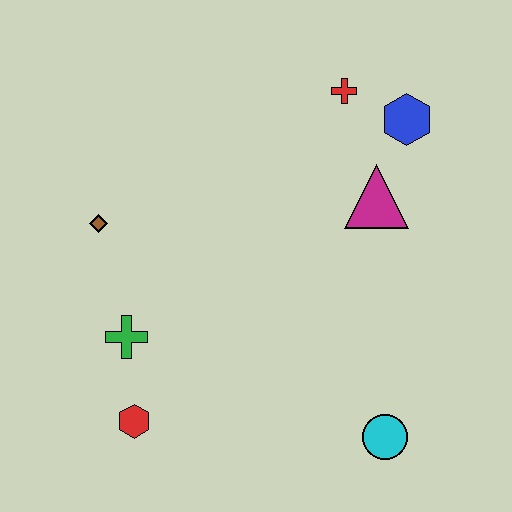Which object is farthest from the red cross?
The red hexagon is farthest from the red cross.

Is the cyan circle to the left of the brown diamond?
No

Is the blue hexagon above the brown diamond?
Yes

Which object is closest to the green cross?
The red hexagon is closest to the green cross.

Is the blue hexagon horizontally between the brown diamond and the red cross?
No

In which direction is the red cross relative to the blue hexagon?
The red cross is to the left of the blue hexagon.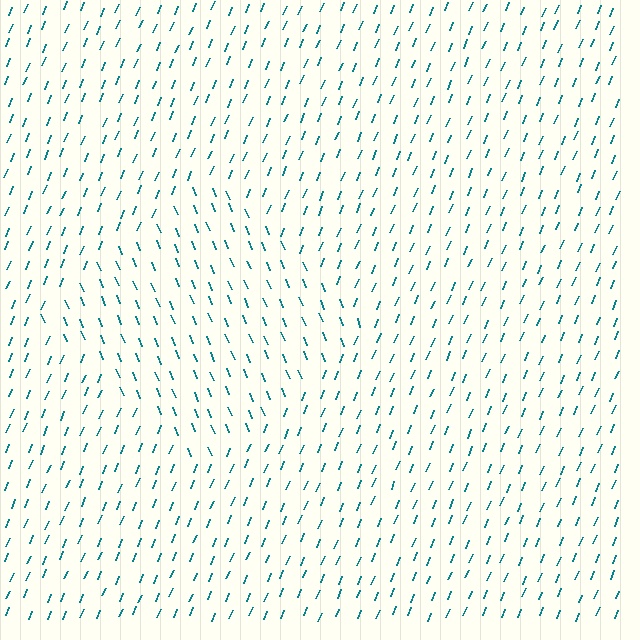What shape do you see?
I see a diamond.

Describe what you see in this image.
The image is filled with small teal line segments. A diamond region in the image has lines oriented differently from the surrounding lines, creating a visible texture boundary.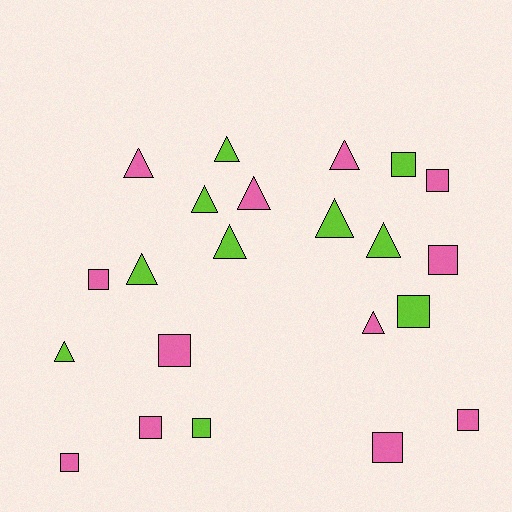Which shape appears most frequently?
Square, with 11 objects.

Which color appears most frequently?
Pink, with 12 objects.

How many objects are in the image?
There are 22 objects.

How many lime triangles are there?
There are 7 lime triangles.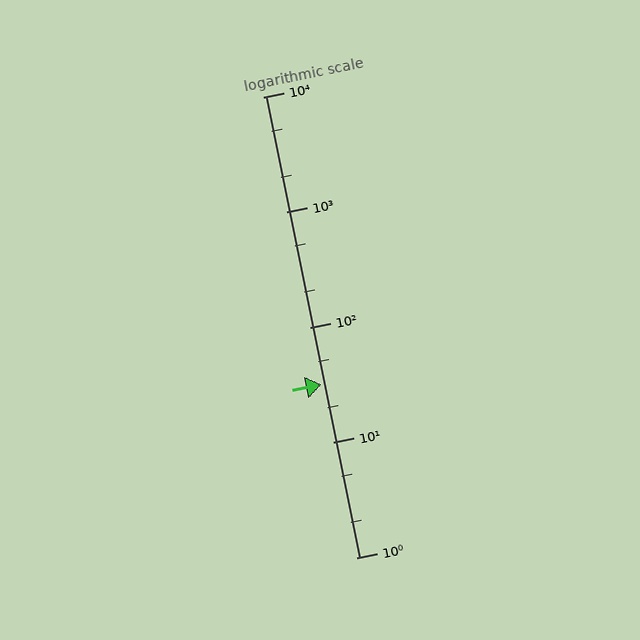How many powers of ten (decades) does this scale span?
The scale spans 4 decades, from 1 to 10000.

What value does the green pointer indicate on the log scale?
The pointer indicates approximately 32.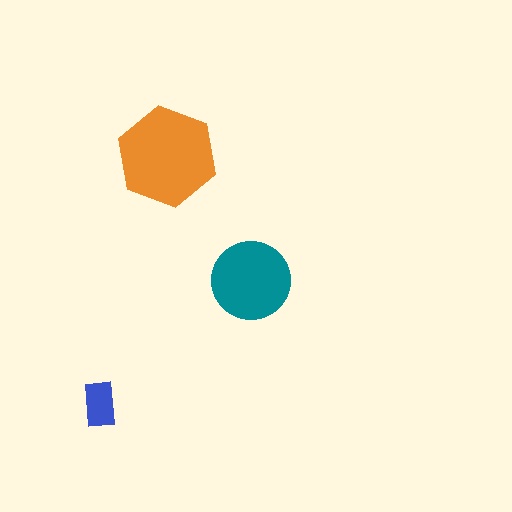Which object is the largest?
The orange hexagon.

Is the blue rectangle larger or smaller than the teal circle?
Smaller.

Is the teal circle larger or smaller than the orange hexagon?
Smaller.